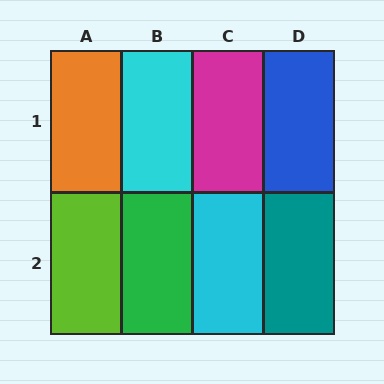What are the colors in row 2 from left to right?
Lime, green, cyan, teal.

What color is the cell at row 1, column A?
Orange.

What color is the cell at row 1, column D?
Blue.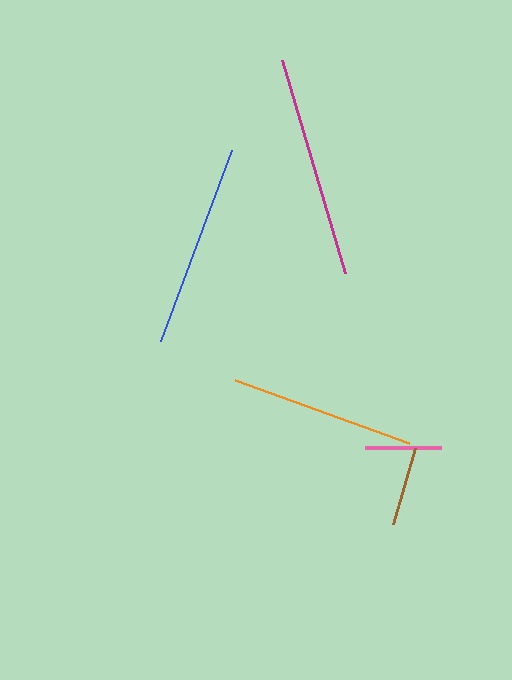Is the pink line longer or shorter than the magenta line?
The magenta line is longer than the pink line.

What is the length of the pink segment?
The pink segment is approximately 76 pixels long.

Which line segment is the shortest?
The pink line is the shortest at approximately 76 pixels.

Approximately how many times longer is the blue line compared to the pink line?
The blue line is approximately 2.7 times the length of the pink line.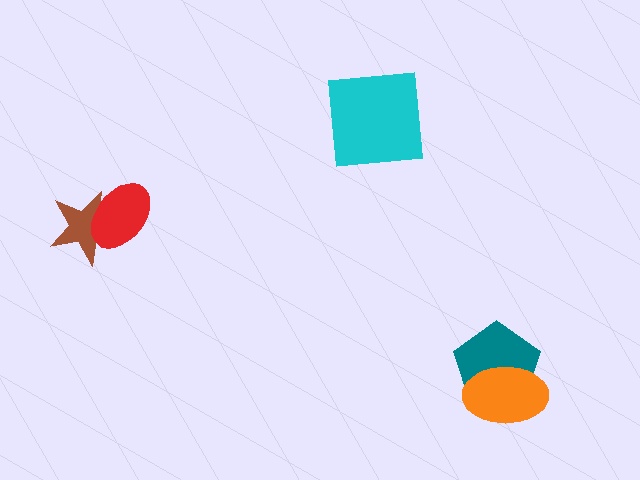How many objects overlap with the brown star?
1 object overlaps with the brown star.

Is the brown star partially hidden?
Yes, it is partially covered by another shape.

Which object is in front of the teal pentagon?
The orange ellipse is in front of the teal pentagon.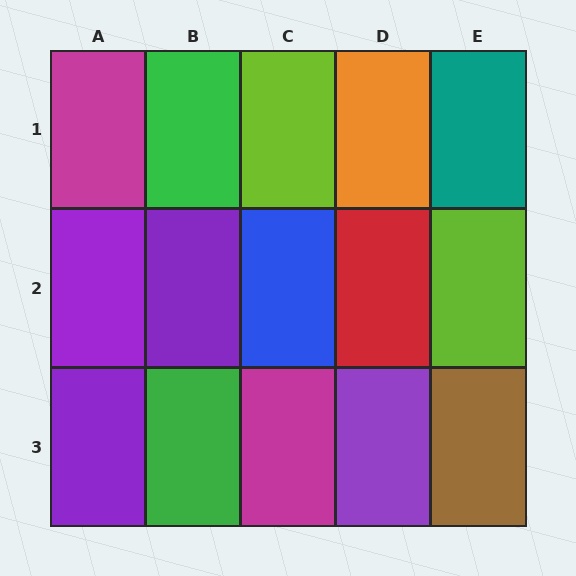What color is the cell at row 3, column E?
Brown.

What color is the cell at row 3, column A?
Purple.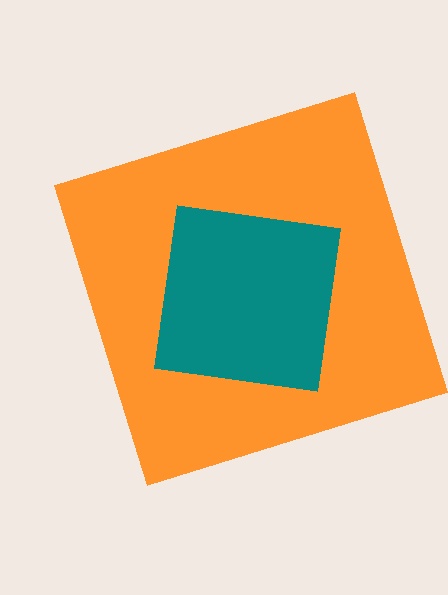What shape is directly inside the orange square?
The teal square.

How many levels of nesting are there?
2.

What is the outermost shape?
The orange square.